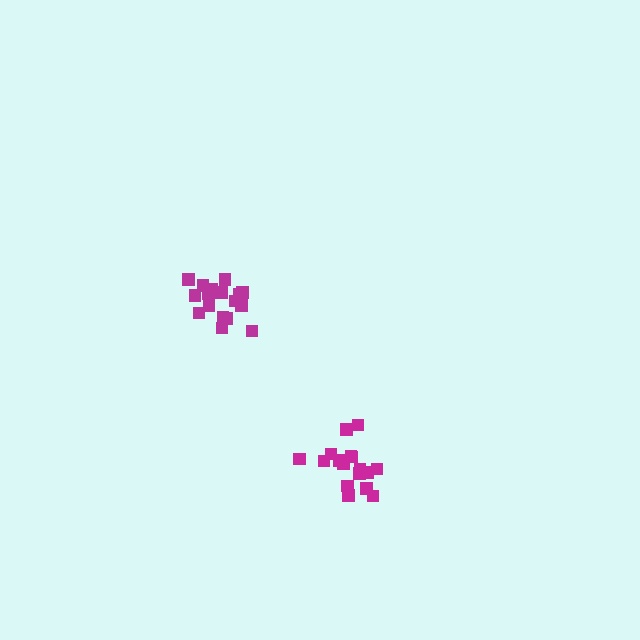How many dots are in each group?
Group 1: 20 dots, Group 2: 18 dots (38 total).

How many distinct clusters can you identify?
There are 2 distinct clusters.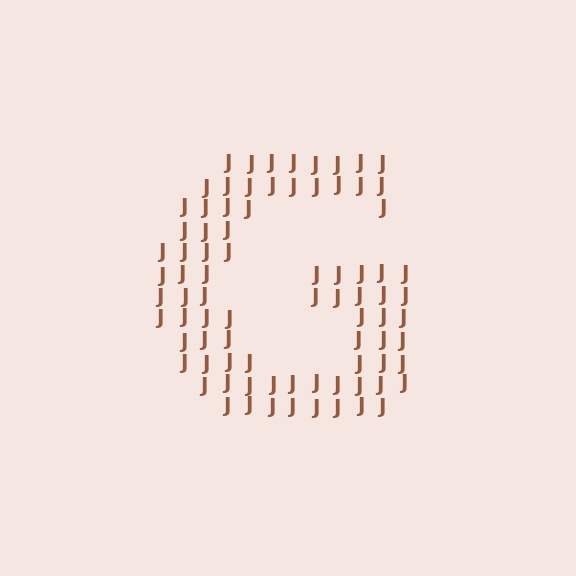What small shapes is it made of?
It is made of small letter J's.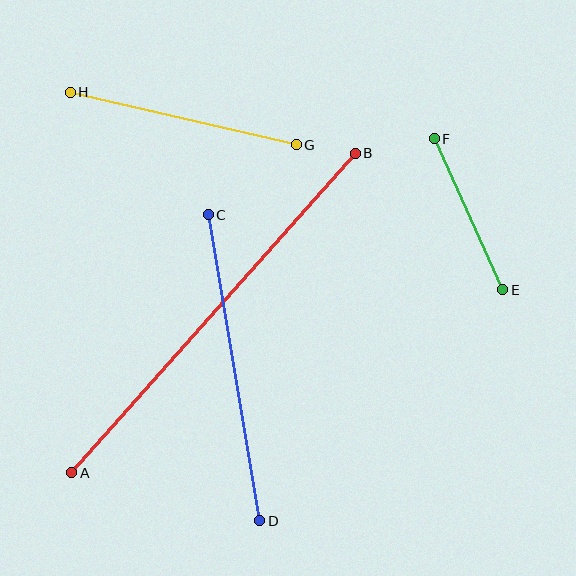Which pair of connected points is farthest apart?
Points A and B are farthest apart.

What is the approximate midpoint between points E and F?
The midpoint is at approximately (468, 214) pixels.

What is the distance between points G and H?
The distance is approximately 232 pixels.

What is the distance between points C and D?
The distance is approximately 310 pixels.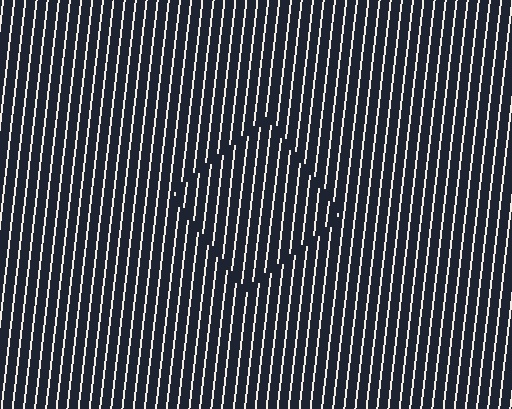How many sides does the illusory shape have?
4 sides — the line-ends trace a square.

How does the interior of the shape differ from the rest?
The interior of the shape contains the same grating, shifted by half a period — the contour is defined by the phase discontinuity where line-ends from the inner and outer gratings abut.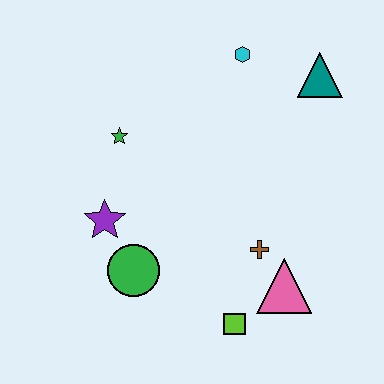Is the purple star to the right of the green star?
No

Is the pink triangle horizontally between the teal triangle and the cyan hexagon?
Yes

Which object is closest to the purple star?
The green circle is closest to the purple star.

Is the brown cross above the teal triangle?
No